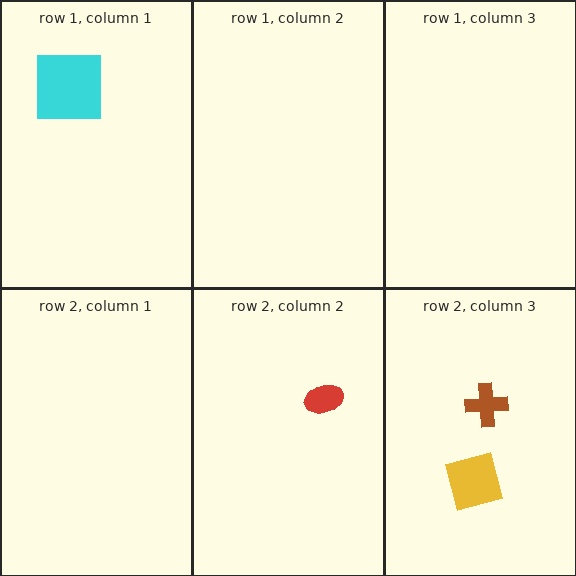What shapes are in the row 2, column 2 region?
The red ellipse.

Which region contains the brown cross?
The row 2, column 3 region.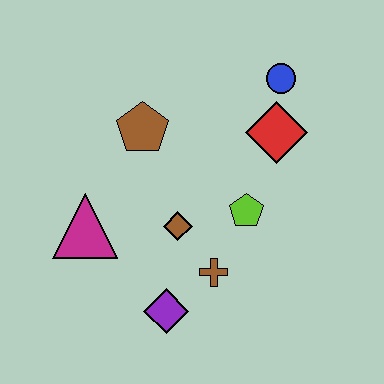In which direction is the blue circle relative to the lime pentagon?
The blue circle is above the lime pentagon.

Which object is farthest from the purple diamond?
The blue circle is farthest from the purple diamond.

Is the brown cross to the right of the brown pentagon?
Yes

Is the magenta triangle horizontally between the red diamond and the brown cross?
No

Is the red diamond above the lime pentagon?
Yes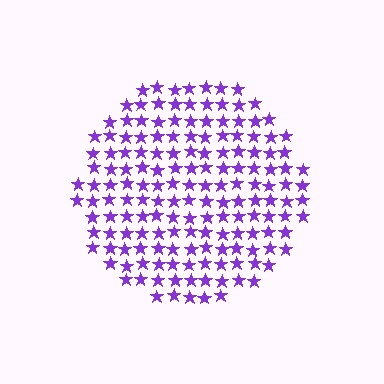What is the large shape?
The large shape is a circle.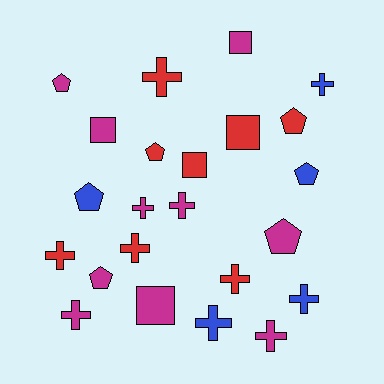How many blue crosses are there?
There are 3 blue crosses.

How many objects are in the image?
There are 23 objects.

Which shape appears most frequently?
Cross, with 11 objects.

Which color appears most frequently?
Magenta, with 10 objects.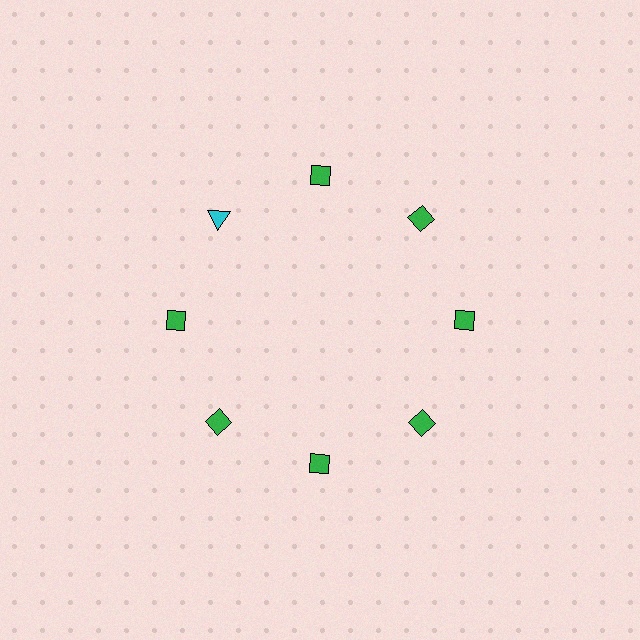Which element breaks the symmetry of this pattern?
The cyan triangle at roughly the 10 o'clock position breaks the symmetry. All other shapes are green diamonds.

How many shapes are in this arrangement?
There are 8 shapes arranged in a ring pattern.